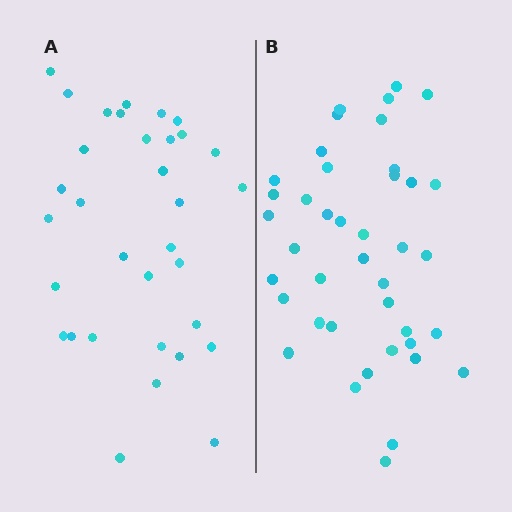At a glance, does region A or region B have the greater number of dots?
Region B (the right region) has more dots.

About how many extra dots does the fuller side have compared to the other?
Region B has roughly 8 or so more dots than region A.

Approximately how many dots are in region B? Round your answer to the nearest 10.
About 40 dots. (The exact count is 41, which rounds to 40.)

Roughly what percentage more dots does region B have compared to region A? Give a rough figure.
About 25% more.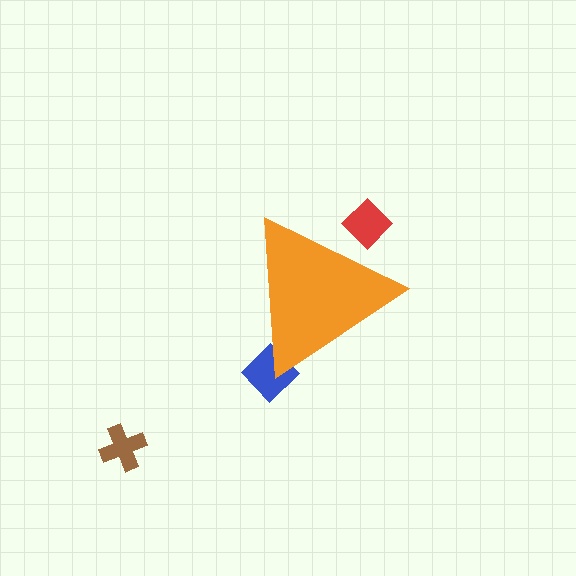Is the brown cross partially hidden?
No, the brown cross is fully visible.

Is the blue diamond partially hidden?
Yes, the blue diamond is partially hidden behind the orange triangle.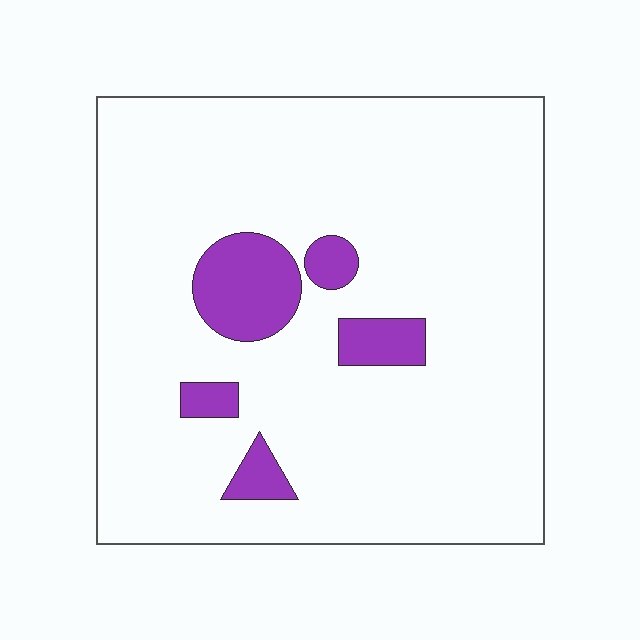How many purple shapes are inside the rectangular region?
5.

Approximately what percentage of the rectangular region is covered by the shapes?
Approximately 10%.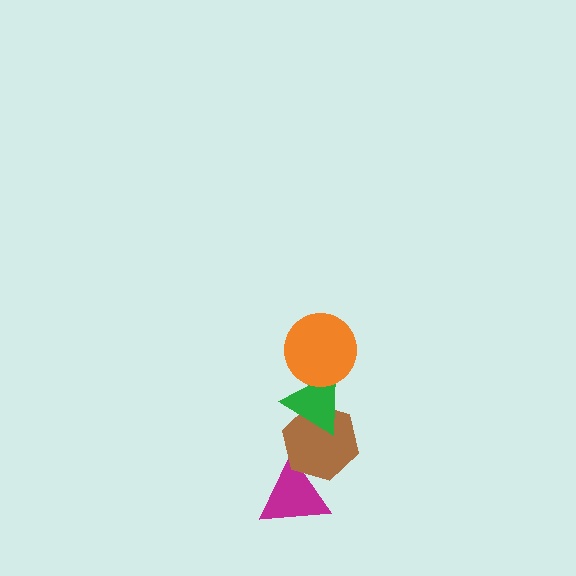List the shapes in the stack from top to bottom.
From top to bottom: the orange circle, the green triangle, the brown hexagon, the magenta triangle.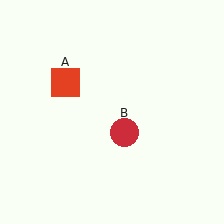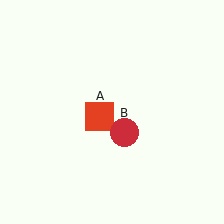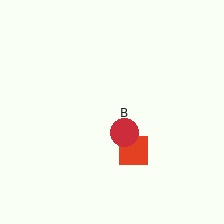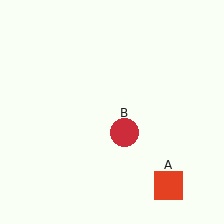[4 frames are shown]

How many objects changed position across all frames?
1 object changed position: red square (object A).